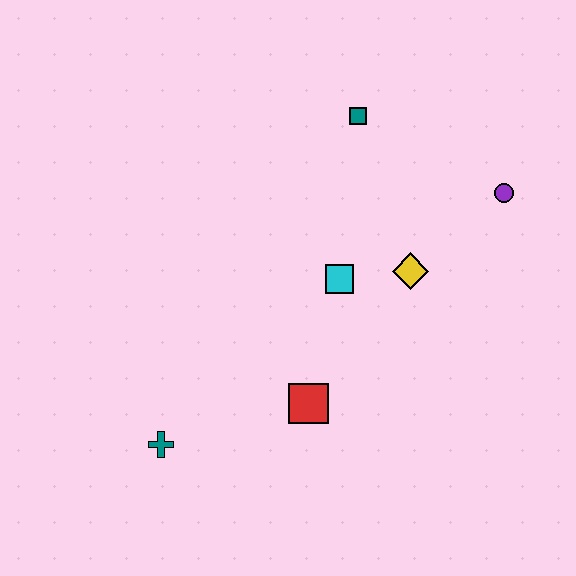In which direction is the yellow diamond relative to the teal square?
The yellow diamond is below the teal square.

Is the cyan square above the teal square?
No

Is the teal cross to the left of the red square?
Yes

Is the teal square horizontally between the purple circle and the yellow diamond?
No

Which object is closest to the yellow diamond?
The cyan square is closest to the yellow diamond.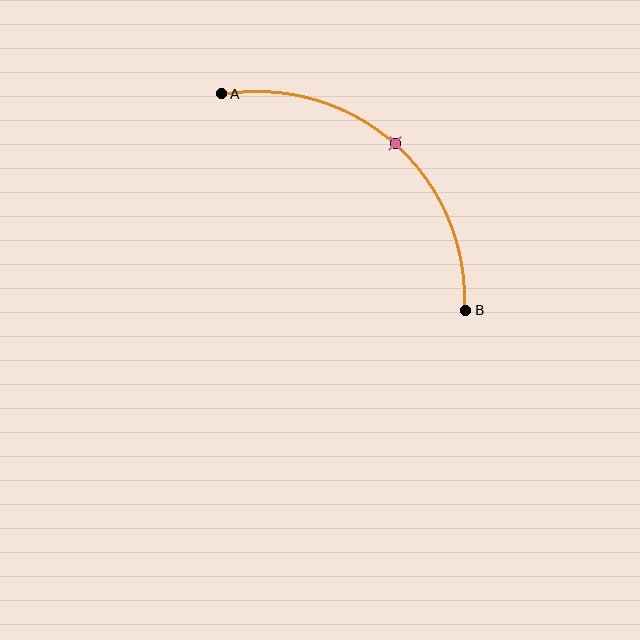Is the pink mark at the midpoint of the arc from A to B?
Yes. The pink mark lies on the arc at equal arc-length from both A and B — it is the arc midpoint.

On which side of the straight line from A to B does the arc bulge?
The arc bulges above and to the right of the straight line connecting A and B.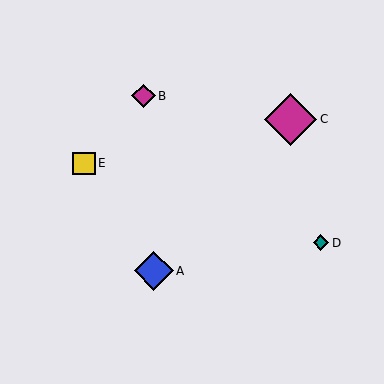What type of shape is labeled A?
Shape A is a blue diamond.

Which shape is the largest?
The magenta diamond (labeled C) is the largest.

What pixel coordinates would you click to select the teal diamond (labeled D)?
Click at (321, 243) to select the teal diamond D.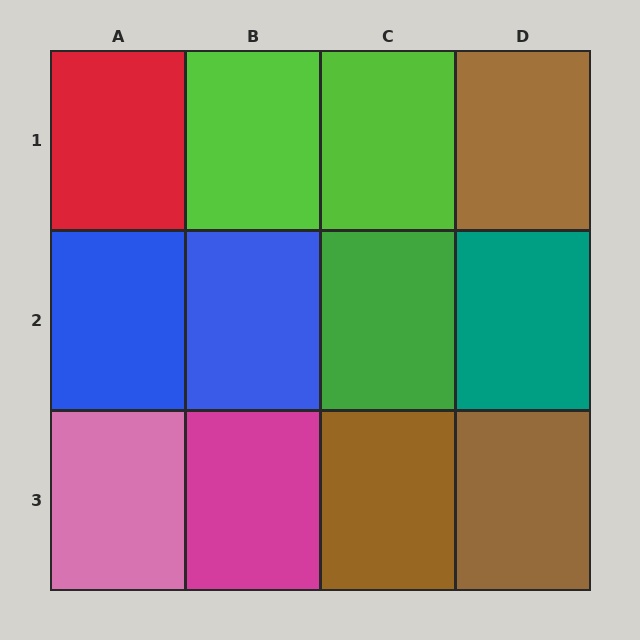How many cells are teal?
1 cell is teal.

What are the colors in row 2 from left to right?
Blue, blue, green, teal.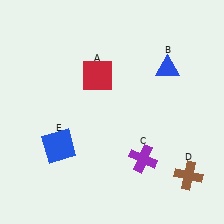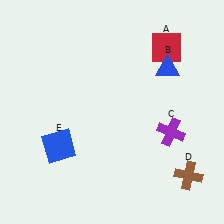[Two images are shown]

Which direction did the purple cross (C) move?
The purple cross (C) moved right.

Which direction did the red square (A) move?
The red square (A) moved right.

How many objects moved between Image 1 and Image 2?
2 objects moved between the two images.